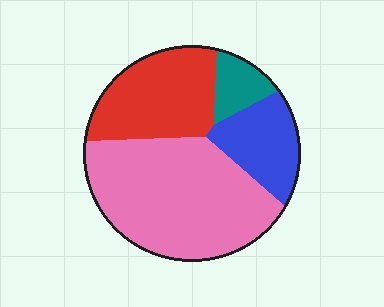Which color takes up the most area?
Pink, at roughly 50%.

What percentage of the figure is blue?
Blue takes up less than a sixth of the figure.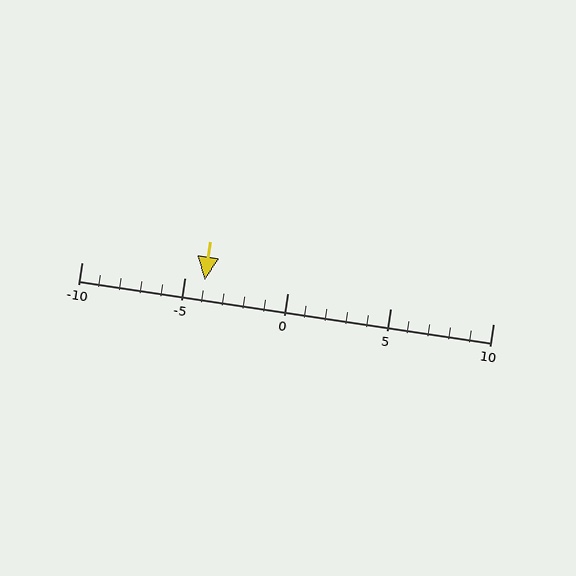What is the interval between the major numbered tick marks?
The major tick marks are spaced 5 units apart.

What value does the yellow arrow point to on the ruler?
The yellow arrow points to approximately -4.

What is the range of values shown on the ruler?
The ruler shows values from -10 to 10.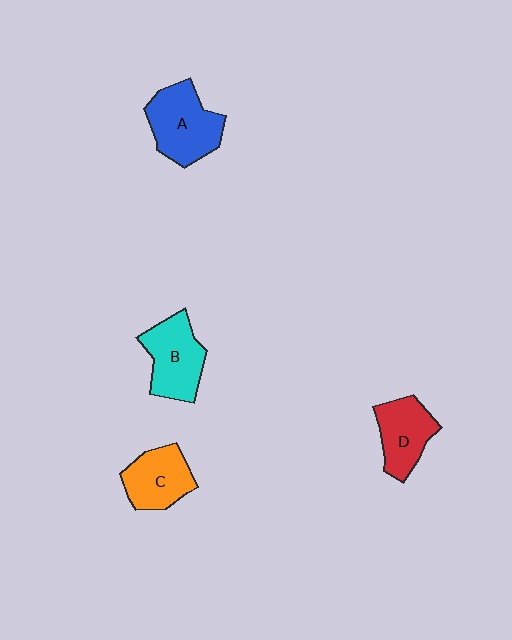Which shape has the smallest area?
Shape D (red).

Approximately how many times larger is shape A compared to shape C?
Approximately 1.3 times.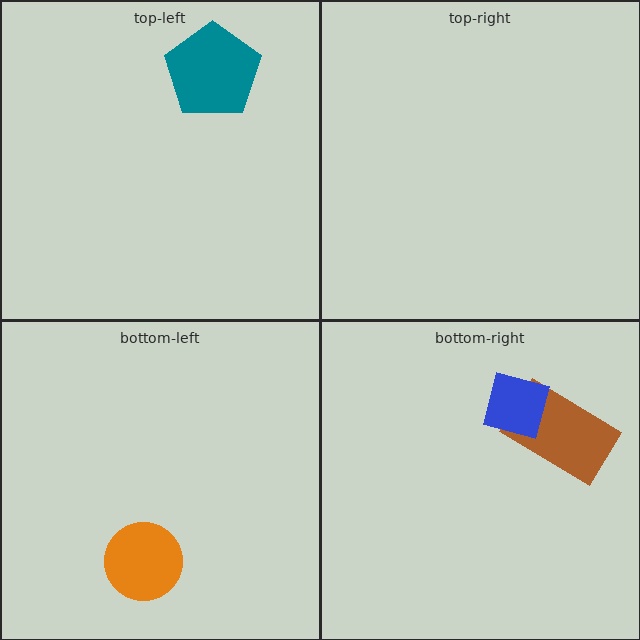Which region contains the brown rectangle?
The bottom-right region.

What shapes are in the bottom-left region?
The orange circle.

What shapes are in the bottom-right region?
The brown rectangle, the blue square.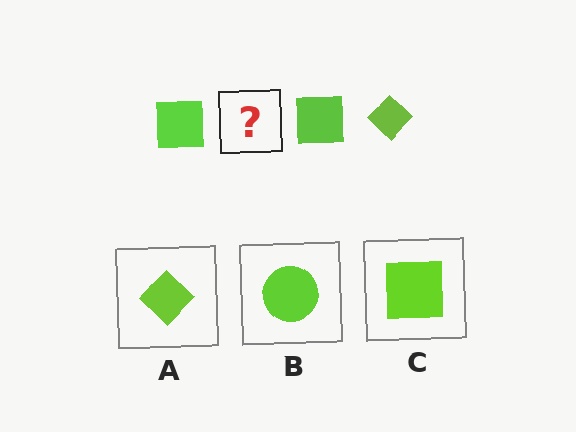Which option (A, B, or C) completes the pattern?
A.